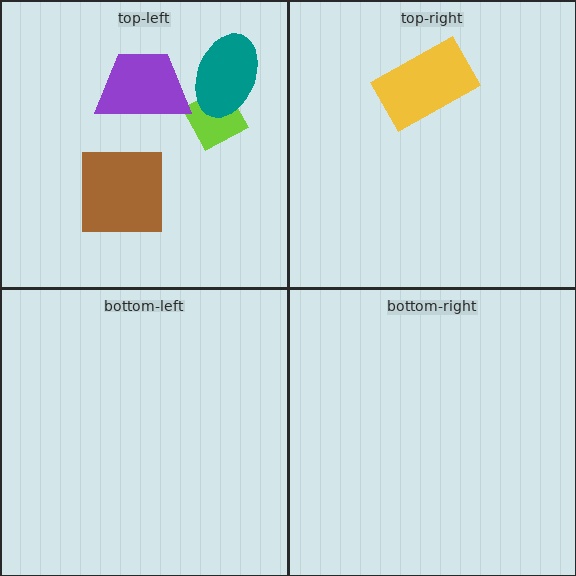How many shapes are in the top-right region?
1.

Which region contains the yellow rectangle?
The top-right region.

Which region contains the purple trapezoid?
The top-left region.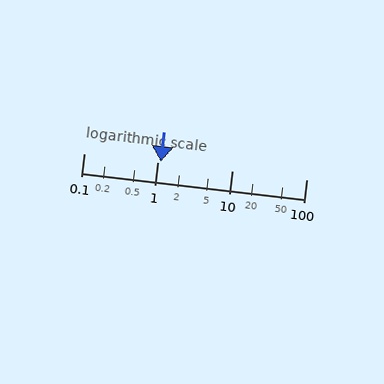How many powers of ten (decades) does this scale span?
The scale spans 3 decades, from 0.1 to 100.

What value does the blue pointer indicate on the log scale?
The pointer indicates approximately 1.1.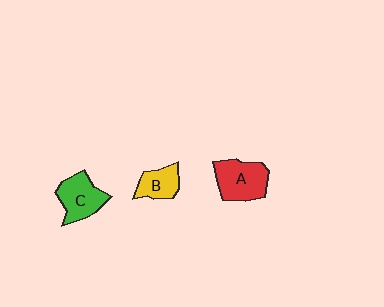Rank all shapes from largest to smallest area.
From largest to smallest: A (red), C (green), B (yellow).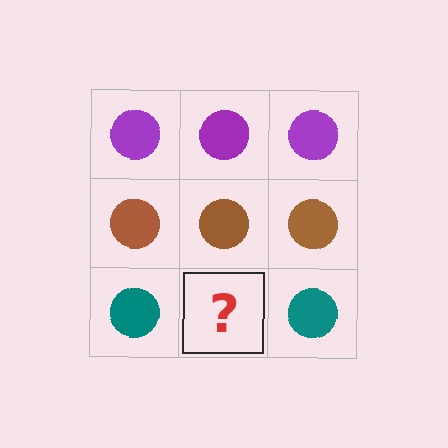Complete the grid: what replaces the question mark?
The question mark should be replaced with a teal circle.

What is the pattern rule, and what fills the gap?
The rule is that each row has a consistent color. The gap should be filled with a teal circle.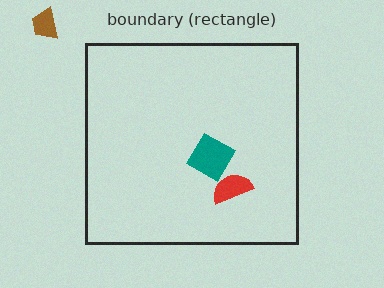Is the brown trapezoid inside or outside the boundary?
Outside.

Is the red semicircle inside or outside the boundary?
Inside.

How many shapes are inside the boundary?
2 inside, 1 outside.